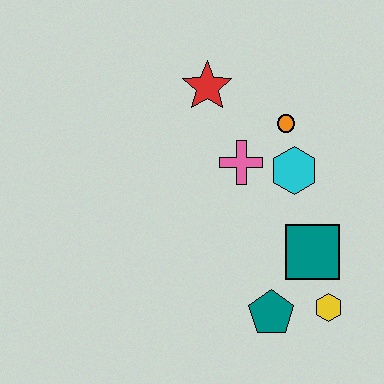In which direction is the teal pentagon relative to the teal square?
The teal pentagon is below the teal square.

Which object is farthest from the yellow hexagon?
The red star is farthest from the yellow hexagon.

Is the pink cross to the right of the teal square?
No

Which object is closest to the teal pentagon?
The yellow hexagon is closest to the teal pentagon.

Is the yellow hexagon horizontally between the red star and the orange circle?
No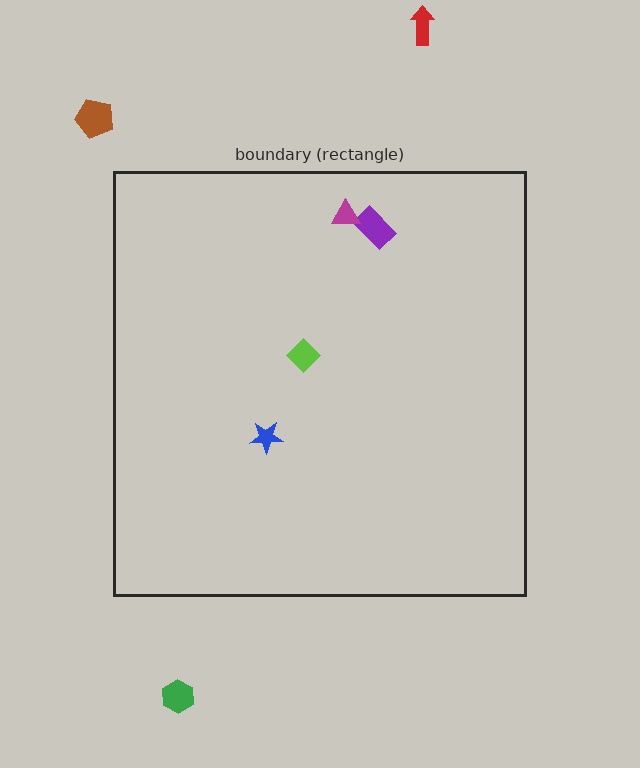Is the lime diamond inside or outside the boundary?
Inside.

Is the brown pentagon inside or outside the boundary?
Outside.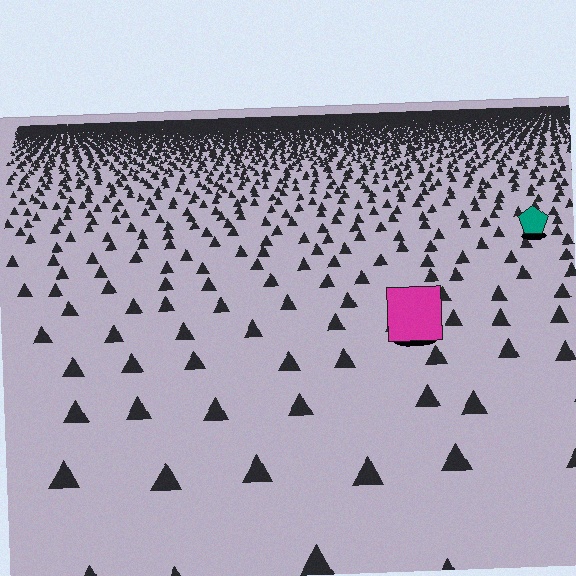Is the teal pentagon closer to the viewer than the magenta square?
No. The magenta square is closer — you can tell from the texture gradient: the ground texture is coarser near it.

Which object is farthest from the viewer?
The teal pentagon is farthest from the viewer. It appears smaller and the ground texture around it is denser.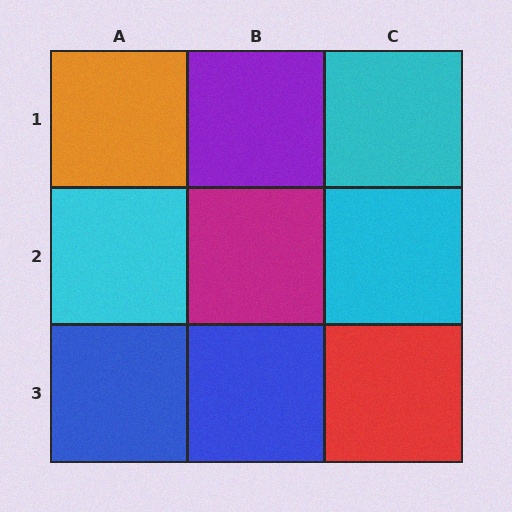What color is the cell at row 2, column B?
Magenta.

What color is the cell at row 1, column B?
Purple.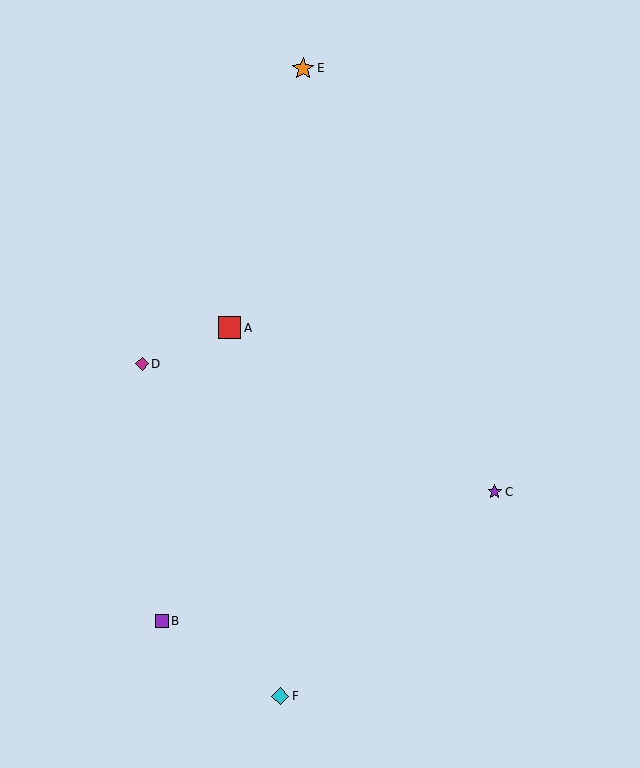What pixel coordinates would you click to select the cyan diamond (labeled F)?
Click at (280, 696) to select the cyan diamond F.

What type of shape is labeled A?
Shape A is a red square.